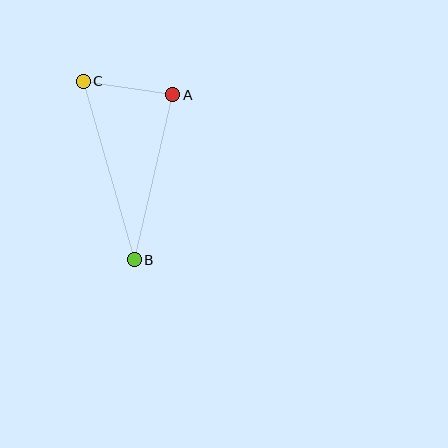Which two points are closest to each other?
Points A and C are closest to each other.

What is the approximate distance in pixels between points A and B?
The distance between A and B is approximately 169 pixels.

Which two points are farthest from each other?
Points B and C are farthest from each other.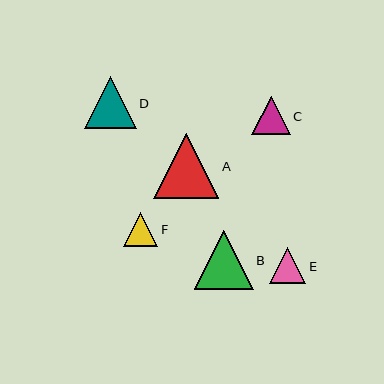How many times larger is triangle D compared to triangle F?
Triangle D is approximately 1.5 times the size of triangle F.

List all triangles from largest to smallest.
From largest to smallest: A, B, D, C, E, F.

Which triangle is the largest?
Triangle A is the largest with a size of approximately 65 pixels.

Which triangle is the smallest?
Triangle F is the smallest with a size of approximately 34 pixels.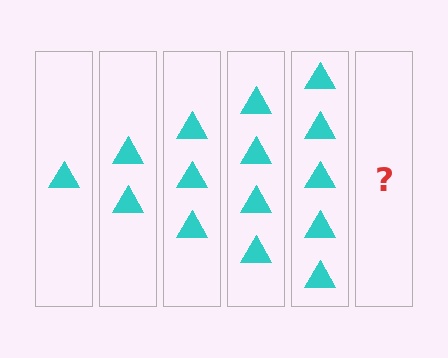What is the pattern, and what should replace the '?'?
The pattern is that each step adds one more triangle. The '?' should be 6 triangles.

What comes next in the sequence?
The next element should be 6 triangles.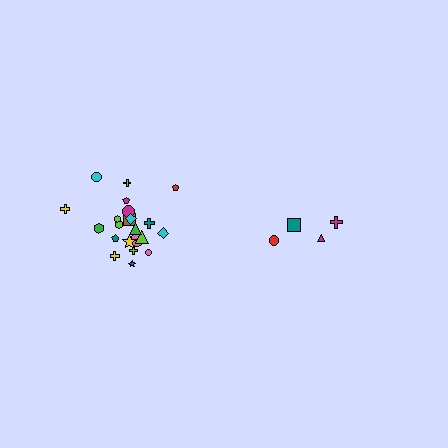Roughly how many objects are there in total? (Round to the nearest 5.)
Roughly 25 objects in total.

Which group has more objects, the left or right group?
The left group.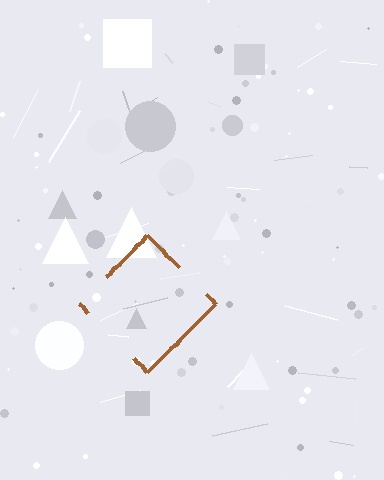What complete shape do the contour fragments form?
The contour fragments form a diamond.